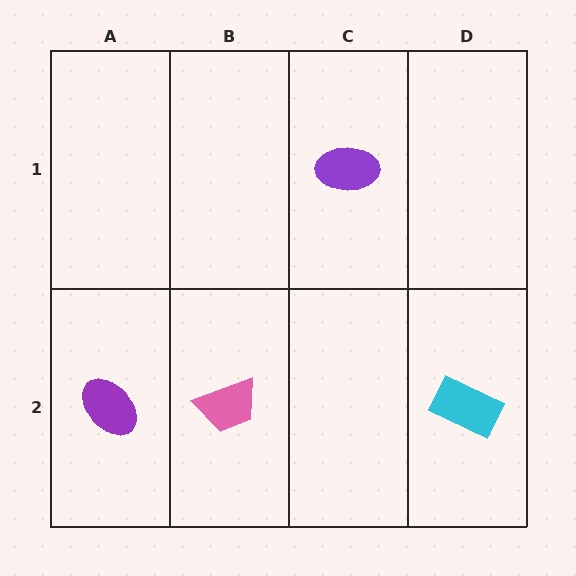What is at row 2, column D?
A cyan rectangle.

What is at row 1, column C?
A purple ellipse.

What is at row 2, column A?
A purple ellipse.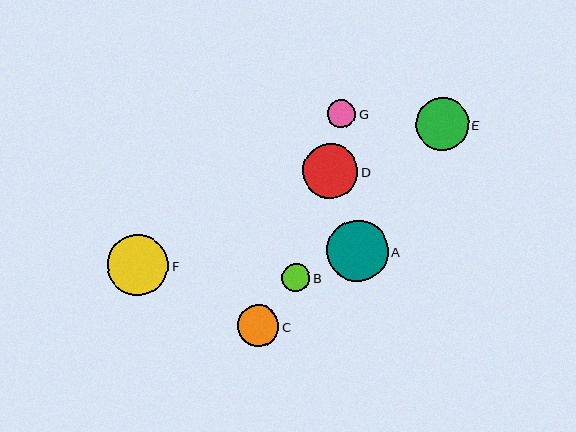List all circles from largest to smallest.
From largest to smallest: A, F, D, E, C, G, B.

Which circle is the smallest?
Circle B is the smallest with a size of approximately 28 pixels.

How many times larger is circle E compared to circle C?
Circle E is approximately 1.3 times the size of circle C.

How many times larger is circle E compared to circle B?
Circle E is approximately 1.9 times the size of circle B.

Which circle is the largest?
Circle A is the largest with a size of approximately 61 pixels.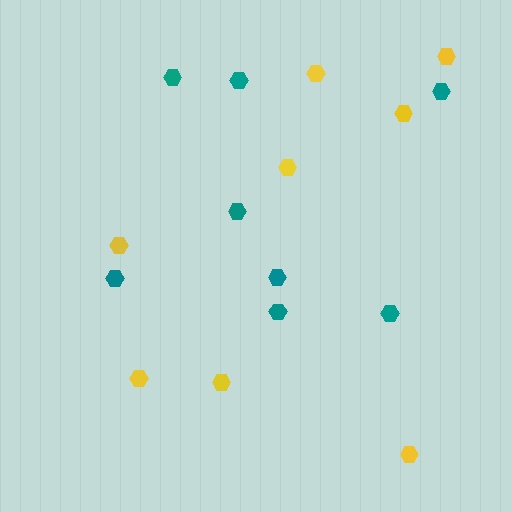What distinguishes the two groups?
There are 2 groups: one group of yellow hexagons (8) and one group of teal hexagons (8).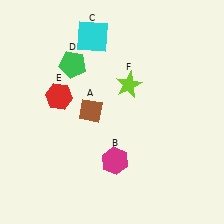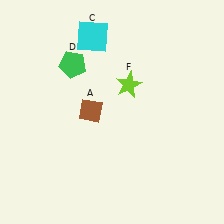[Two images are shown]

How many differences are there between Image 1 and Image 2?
There are 2 differences between the two images.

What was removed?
The red hexagon (E), the magenta hexagon (B) were removed in Image 2.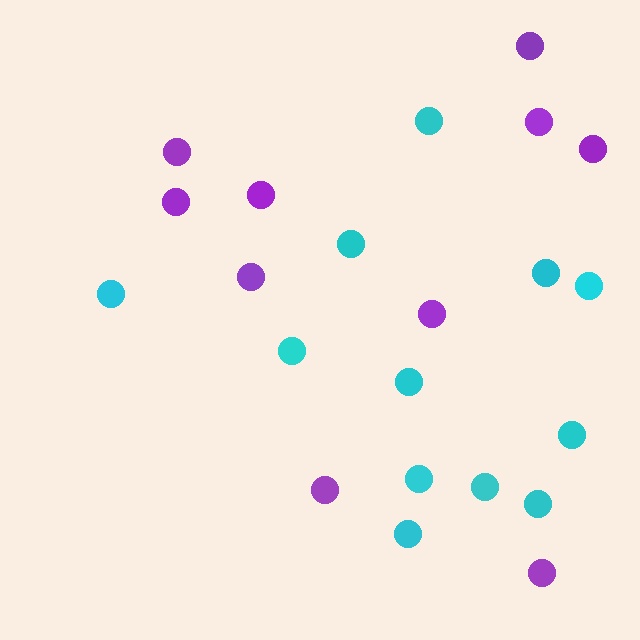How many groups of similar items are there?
There are 2 groups: one group of cyan circles (12) and one group of purple circles (10).